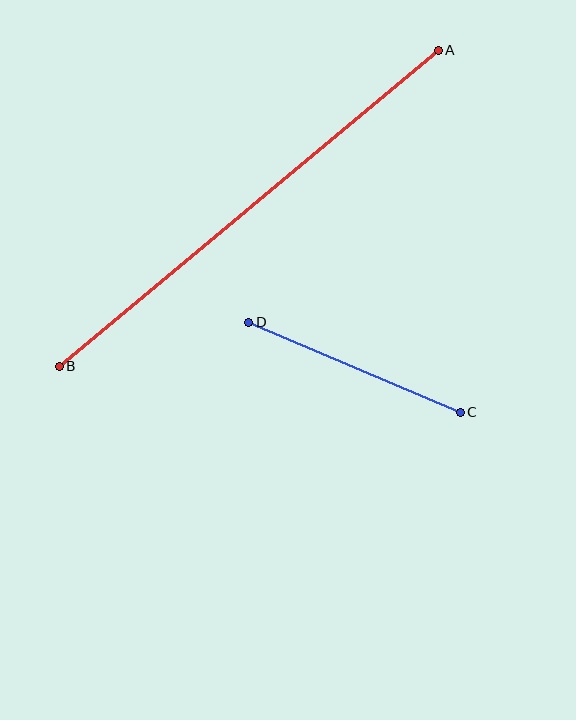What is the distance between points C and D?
The distance is approximately 230 pixels.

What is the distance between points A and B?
The distance is approximately 493 pixels.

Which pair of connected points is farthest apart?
Points A and B are farthest apart.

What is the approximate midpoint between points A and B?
The midpoint is at approximately (249, 208) pixels.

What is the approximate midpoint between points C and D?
The midpoint is at approximately (354, 367) pixels.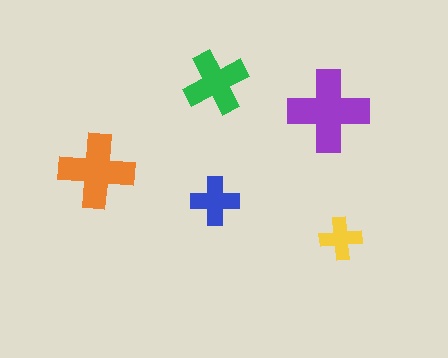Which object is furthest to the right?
The yellow cross is rightmost.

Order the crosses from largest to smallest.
the purple one, the orange one, the green one, the blue one, the yellow one.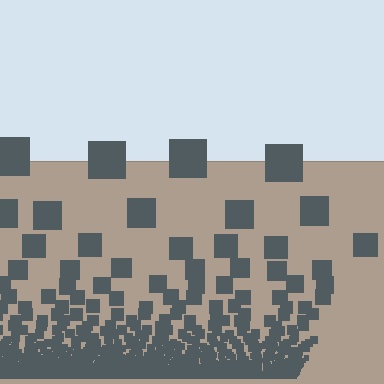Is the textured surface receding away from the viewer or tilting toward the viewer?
The surface appears to tilt toward the viewer. Texture elements get larger and sparser toward the top.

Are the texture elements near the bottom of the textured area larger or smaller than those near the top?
Smaller. The gradient is inverted — elements near the bottom are smaller and denser.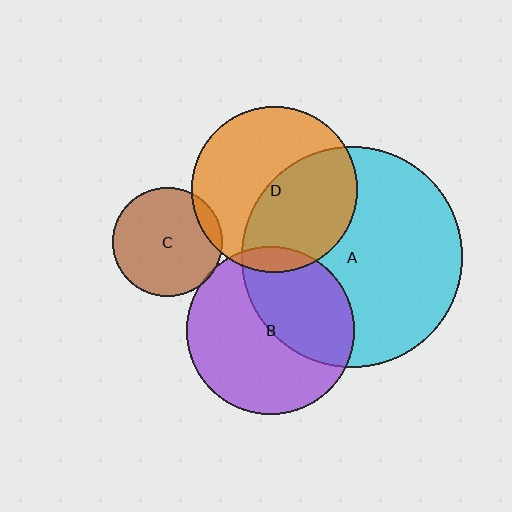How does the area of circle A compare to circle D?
Approximately 1.8 times.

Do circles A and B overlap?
Yes.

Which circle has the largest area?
Circle A (cyan).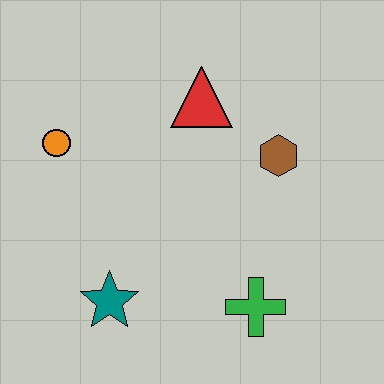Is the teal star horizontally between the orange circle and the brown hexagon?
Yes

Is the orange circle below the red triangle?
Yes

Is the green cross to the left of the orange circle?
No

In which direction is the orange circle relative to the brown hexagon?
The orange circle is to the left of the brown hexagon.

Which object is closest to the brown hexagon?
The red triangle is closest to the brown hexagon.